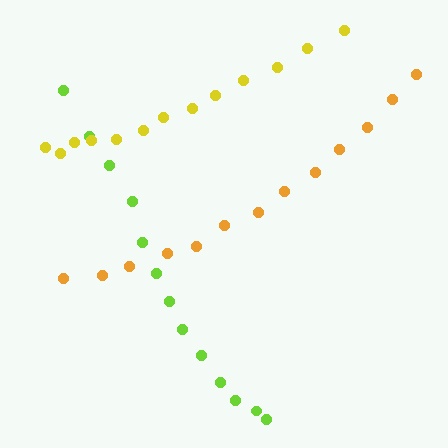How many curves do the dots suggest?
There are 3 distinct paths.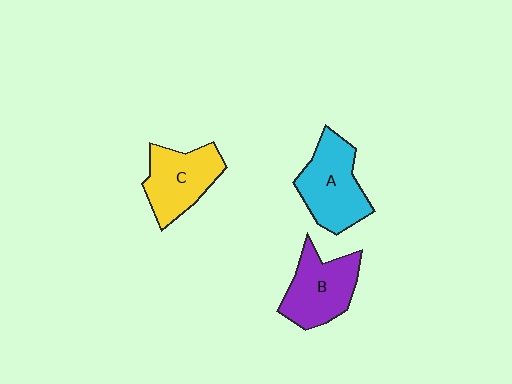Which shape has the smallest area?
Shape C (yellow).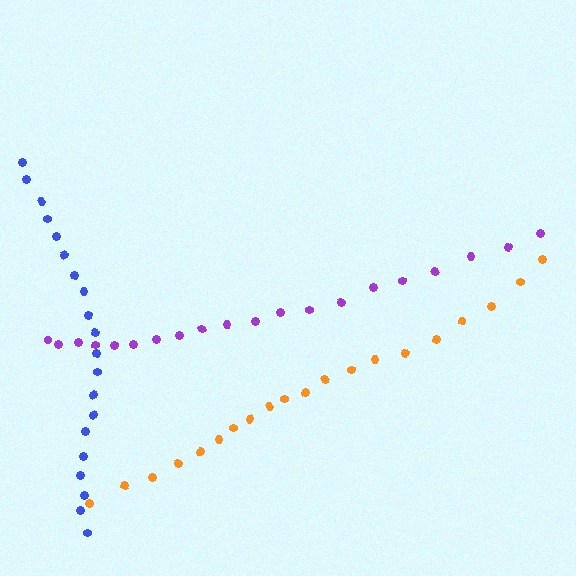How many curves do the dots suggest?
There are 3 distinct paths.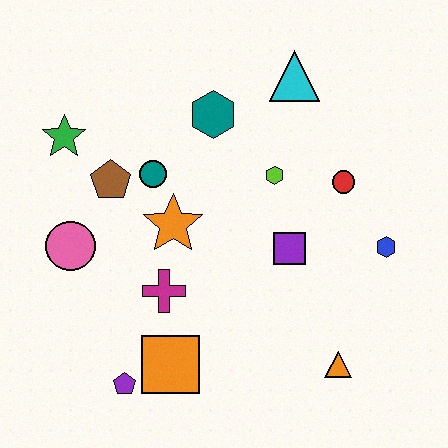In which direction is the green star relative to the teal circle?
The green star is to the left of the teal circle.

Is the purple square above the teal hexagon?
No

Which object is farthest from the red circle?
The purple pentagon is farthest from the red circle.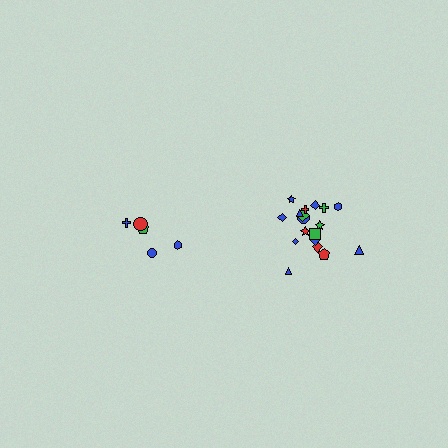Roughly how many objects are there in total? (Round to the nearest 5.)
Roughly 25 objects in total.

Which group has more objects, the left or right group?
The right group.